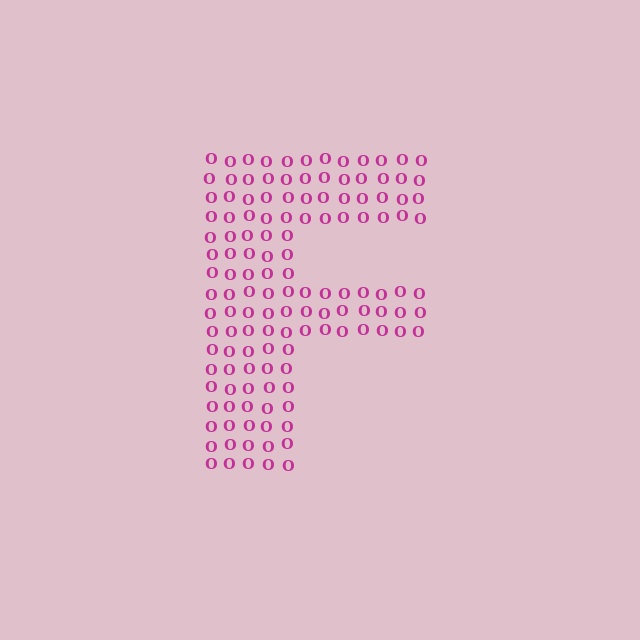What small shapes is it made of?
It is made of small letter O's.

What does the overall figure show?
The overall figure shows the letter F.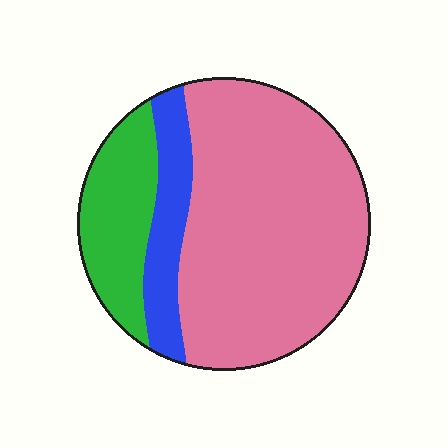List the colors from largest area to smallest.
From largest to smallest: pink, green, blue.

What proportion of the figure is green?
Green covers about 20% of the figure.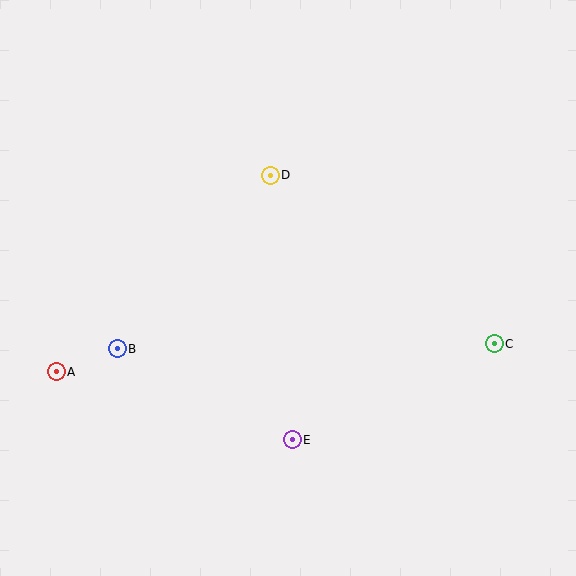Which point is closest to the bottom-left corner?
Point A is closest to the bottom-left corner.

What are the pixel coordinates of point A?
Point A is at (56, 372).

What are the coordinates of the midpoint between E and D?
The midpoint between E and D is at (281, 307).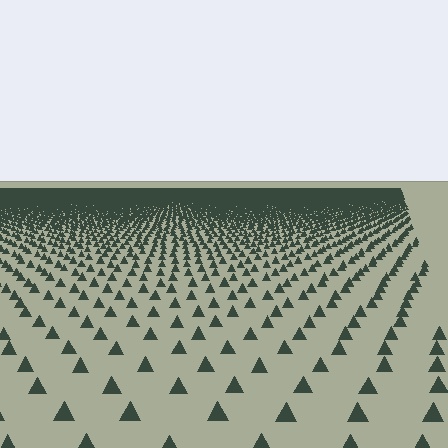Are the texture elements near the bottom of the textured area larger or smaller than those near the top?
Larger. Near the bottom, elements are closer to the viewer and appear at a bigger on-screen size.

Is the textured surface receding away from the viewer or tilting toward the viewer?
The surface is receding away from the viewer. Texture elements get smaller and denser toward the top.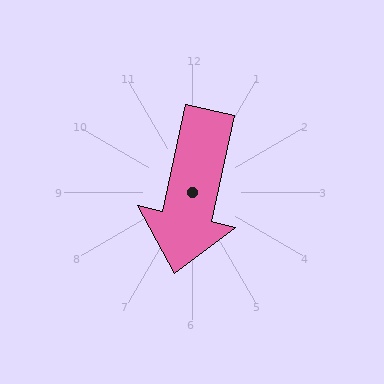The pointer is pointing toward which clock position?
Roughly 6 o'clock.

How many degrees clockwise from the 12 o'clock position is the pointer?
Approximately 192 degrees.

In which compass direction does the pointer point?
South.